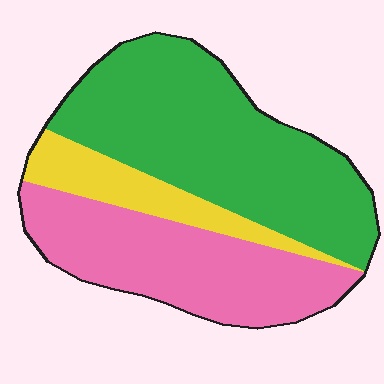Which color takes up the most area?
Green, at roughly 50%.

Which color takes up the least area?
Yellow, at roughly 15%.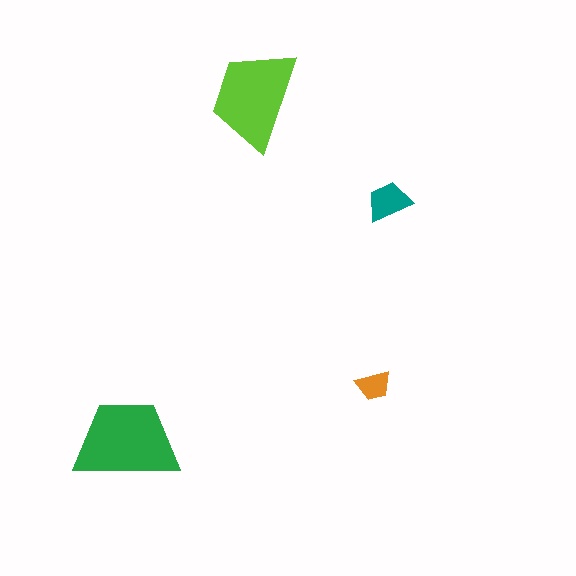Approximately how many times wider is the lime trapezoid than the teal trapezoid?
About 2 times wider.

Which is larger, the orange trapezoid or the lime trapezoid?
The lime one.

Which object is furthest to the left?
The green trapezoid is leftmost.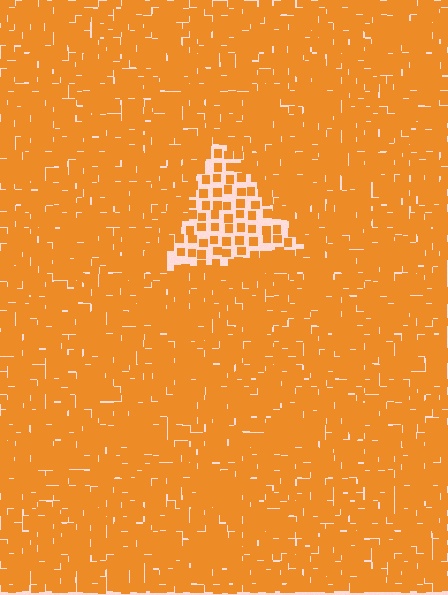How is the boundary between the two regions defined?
The boundary is defined by a change in element density (approximately 2.6x ratio). All elements are the same color, size, and shape.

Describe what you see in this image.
The image contains small orange elements arranged at two different densities. A triangle-shaped region is visible where the elements are less densely packed than the surrounding area.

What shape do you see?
I see a triangle.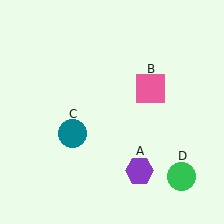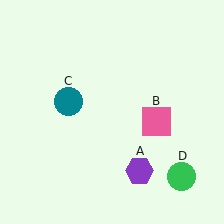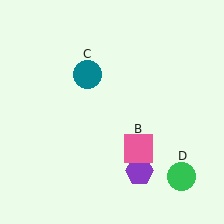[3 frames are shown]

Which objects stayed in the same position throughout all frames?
Purple hexagon (object A) and green circle (object D) remained stationary.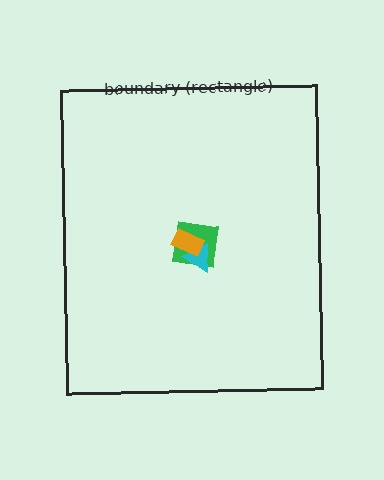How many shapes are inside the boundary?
3 inside, 0 outside.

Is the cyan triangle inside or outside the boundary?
Inside.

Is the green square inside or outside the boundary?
Inside.